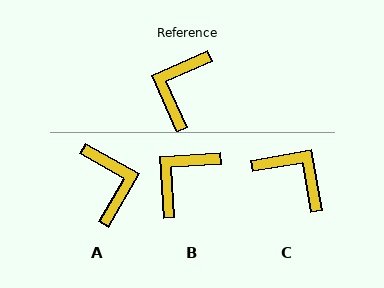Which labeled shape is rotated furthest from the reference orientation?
A, about 144 degrees away.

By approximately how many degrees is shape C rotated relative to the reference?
Approximately 104 degrees clockwise.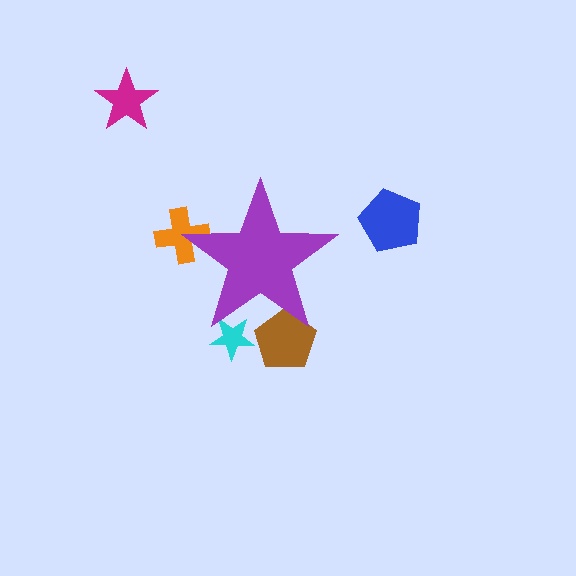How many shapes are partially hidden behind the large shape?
3 shapes are partially hidden.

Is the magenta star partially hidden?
No, the magenta star is fully visible.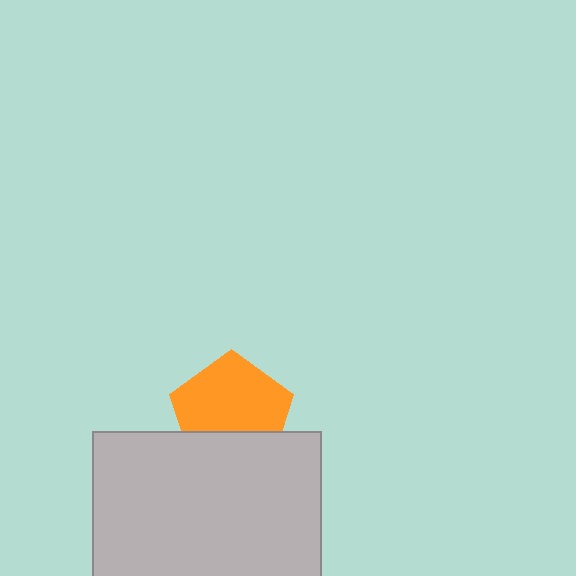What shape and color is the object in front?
The object in front is a light gray rectangle.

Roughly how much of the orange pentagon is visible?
Most of it is visible (roughly 69%).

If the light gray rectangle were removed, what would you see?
You would see the complete orange pentagon.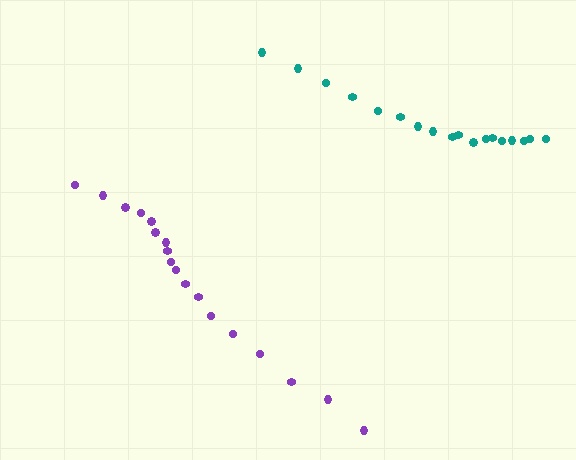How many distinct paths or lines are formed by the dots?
There are 2 distinct paths.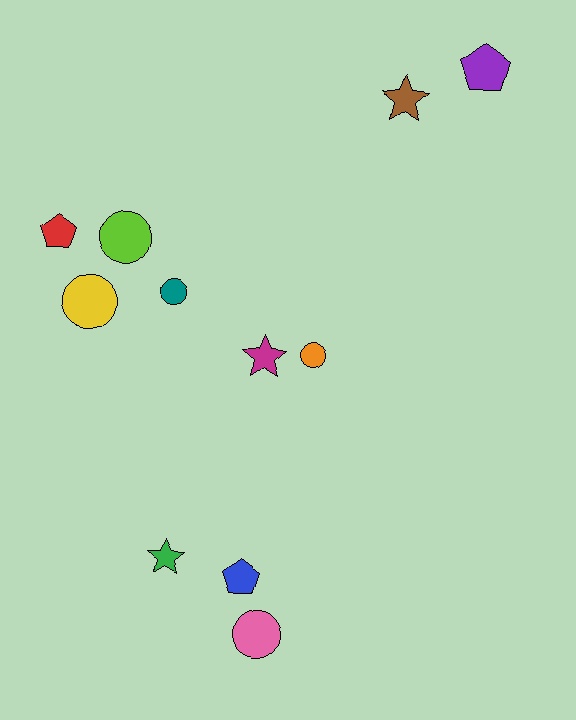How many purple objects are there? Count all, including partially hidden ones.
There is 1 purple object.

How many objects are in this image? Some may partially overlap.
There are 11 objects.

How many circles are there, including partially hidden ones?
There are 5 circles.